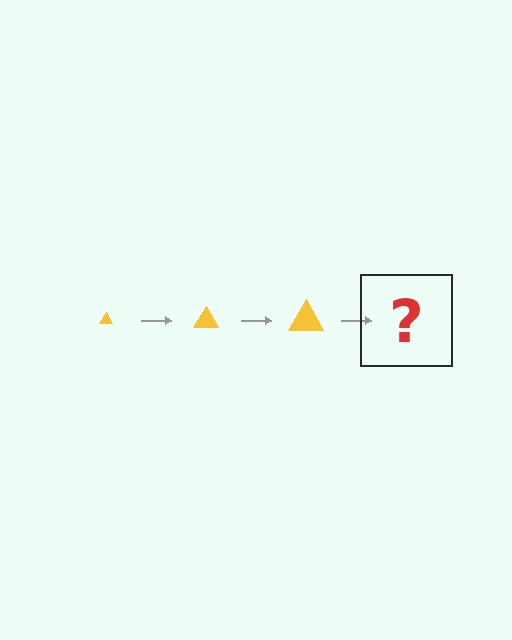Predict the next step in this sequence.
The next step is a yellow triangle, larger than the previous one.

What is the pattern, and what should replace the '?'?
The pattern is that the triangle gets progressively larger each step. The '?' should be a yellow triangle, larger than the previous one.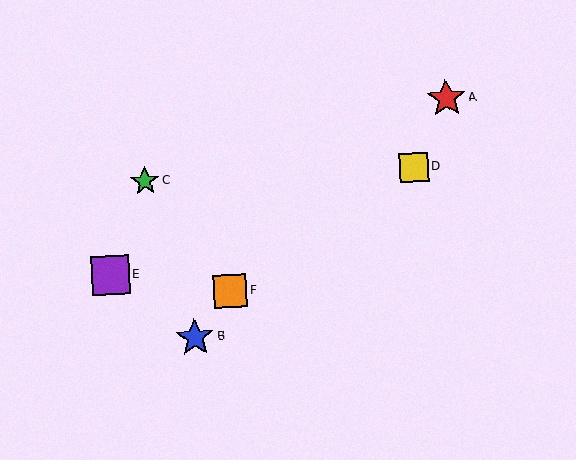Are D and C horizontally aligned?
Yes, both are at y≈167.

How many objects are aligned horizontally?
2 objects (C, D) are aligned horizontally.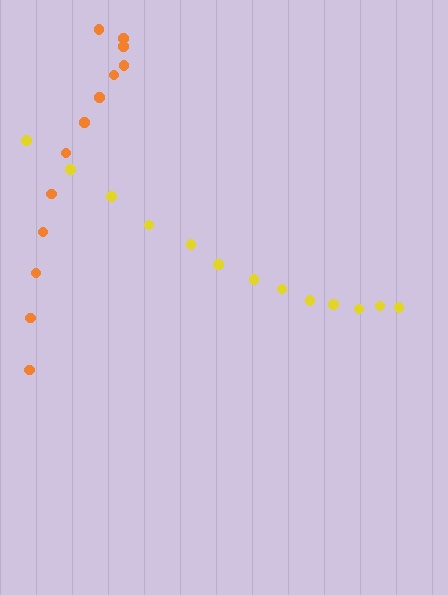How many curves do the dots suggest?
There are 2 distinct paths.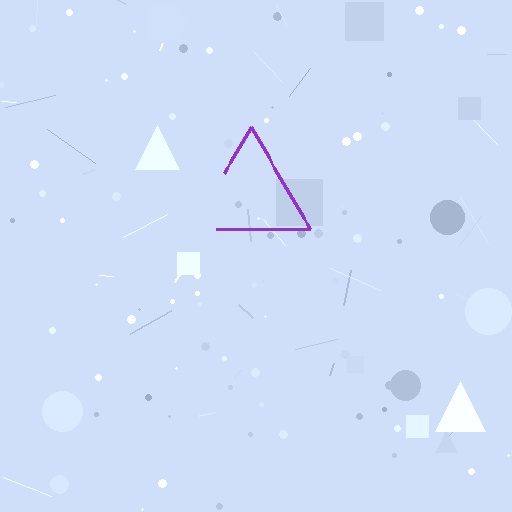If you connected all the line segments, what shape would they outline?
They would outline a triangle.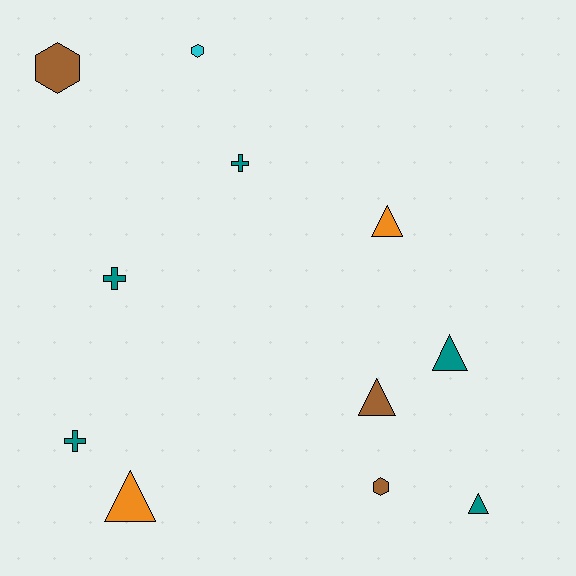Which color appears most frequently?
Teal, with 5 objects.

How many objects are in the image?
There are 11 objects.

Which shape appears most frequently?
Triangle, with 5 objects.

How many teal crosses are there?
There are 3 teal crosses.